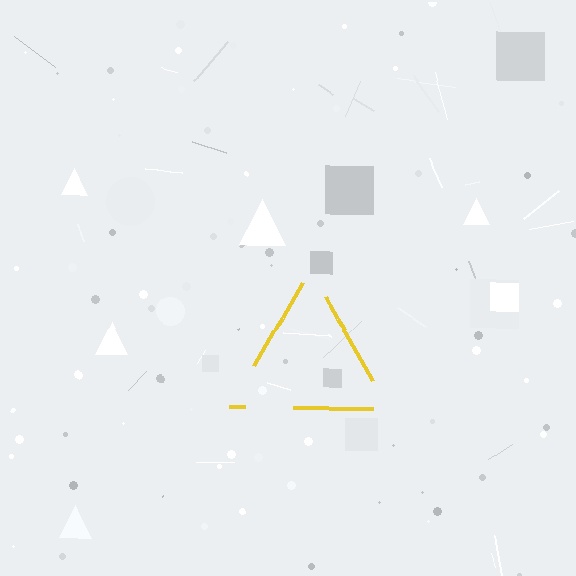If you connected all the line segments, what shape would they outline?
They would outline a triangle.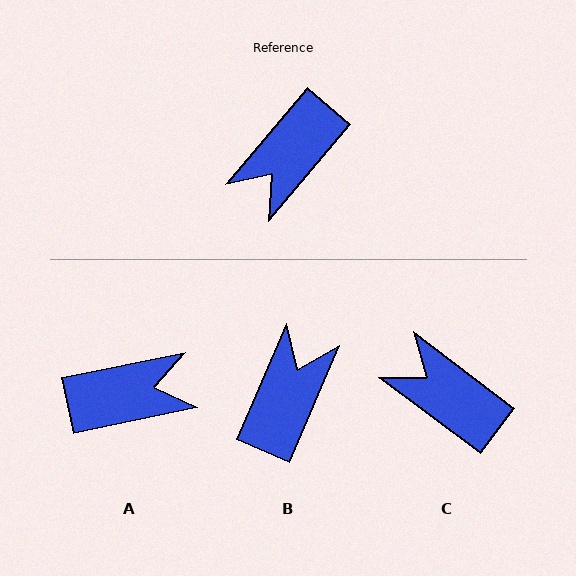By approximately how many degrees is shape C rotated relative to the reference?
Approximately 87 degrees clockwise.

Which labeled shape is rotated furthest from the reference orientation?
B, about 163 degrees away.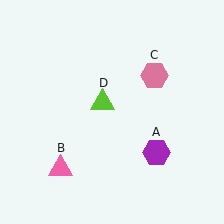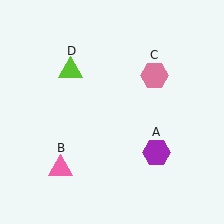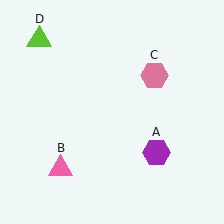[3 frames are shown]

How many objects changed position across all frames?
1 object changed position: lime triangle (object D).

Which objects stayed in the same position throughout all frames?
Purple hexagon (object A) and pink triangle (object B) and pink hexagon (object C) remained stationary.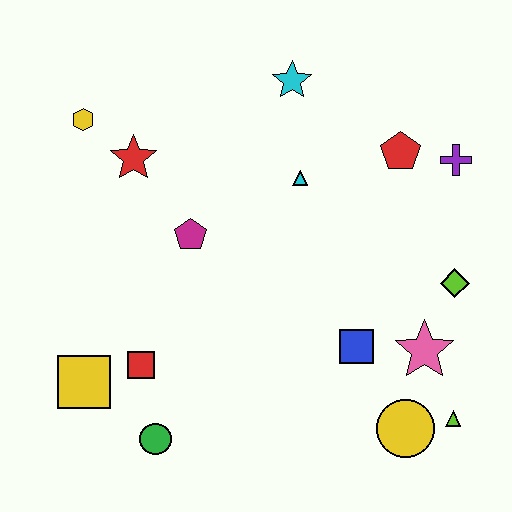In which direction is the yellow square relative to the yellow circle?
The yellow square is to the left of the yellow circle.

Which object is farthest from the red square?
The purple cross is farthest from the red square.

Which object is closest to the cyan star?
The cyan triangle is closest to the cyan star.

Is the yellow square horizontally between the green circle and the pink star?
No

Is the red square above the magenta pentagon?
No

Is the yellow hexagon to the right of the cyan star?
No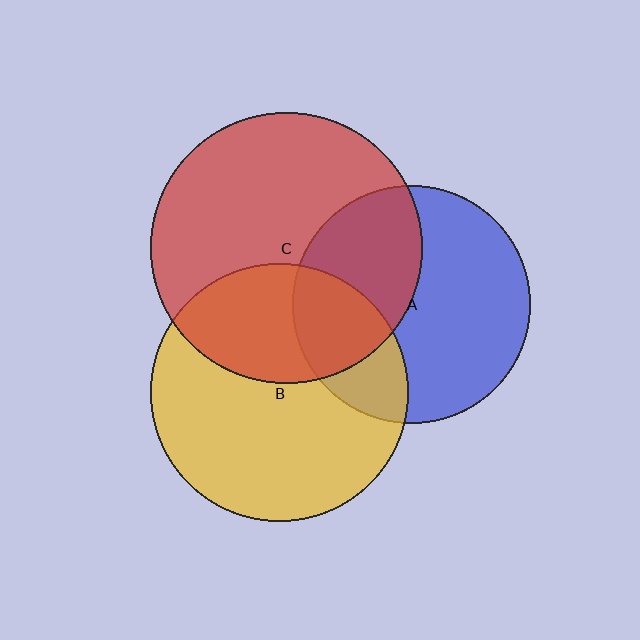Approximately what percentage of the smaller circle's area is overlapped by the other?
Approximately 25%.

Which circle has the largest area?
Circle C (red).